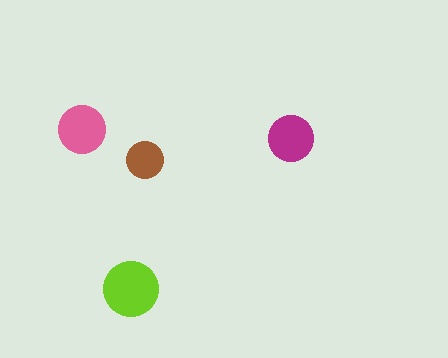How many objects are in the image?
There are 4 objects in the image.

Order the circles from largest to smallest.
the lime one, the pink one, the magenta one, the brown one.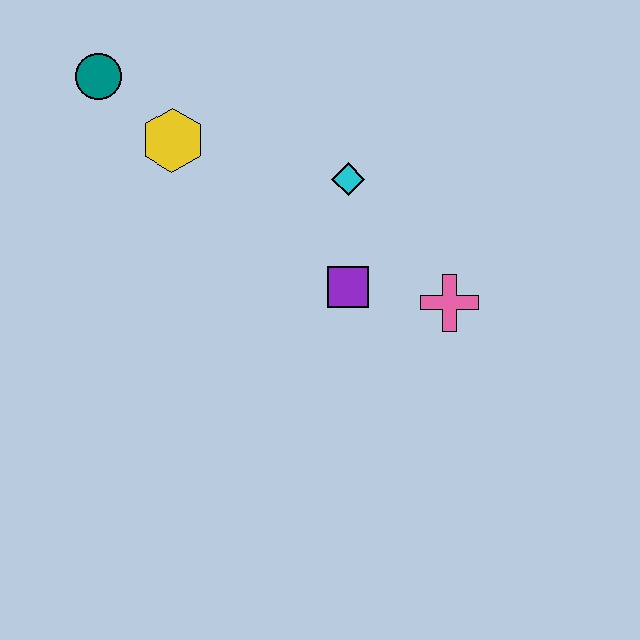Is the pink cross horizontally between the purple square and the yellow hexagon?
No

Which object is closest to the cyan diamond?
The purple square is closest to the cyan diamond.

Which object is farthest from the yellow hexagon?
The pink cross is farthest from the yellow hexagon.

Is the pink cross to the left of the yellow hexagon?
No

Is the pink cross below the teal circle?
Yes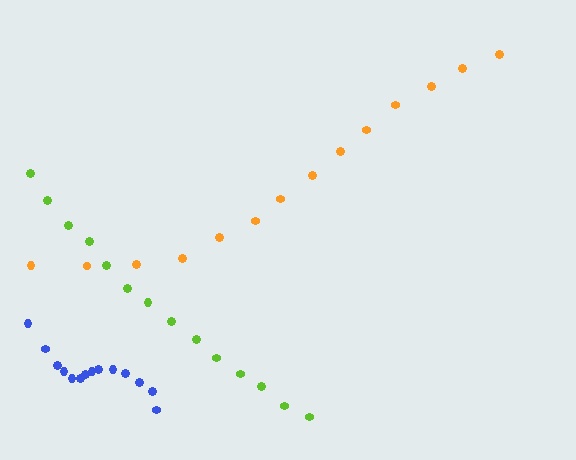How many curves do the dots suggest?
There are 3 distinct paths.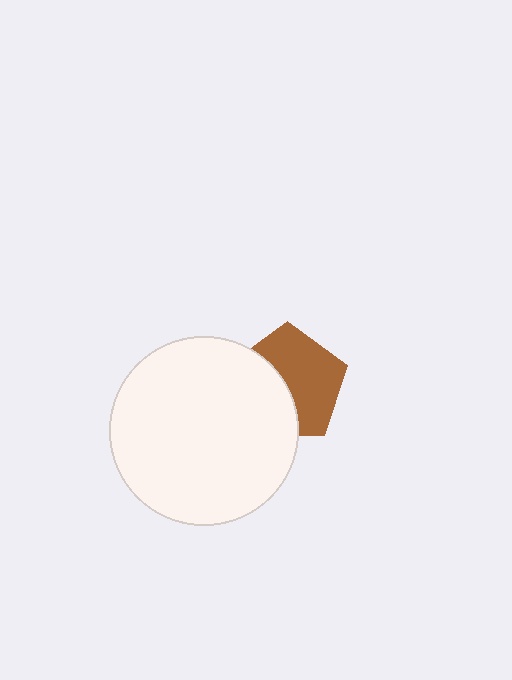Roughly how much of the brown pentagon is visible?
About half of it is visible (roughly 57%).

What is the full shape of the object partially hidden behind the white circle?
The partially hidden object is a brown pentagon.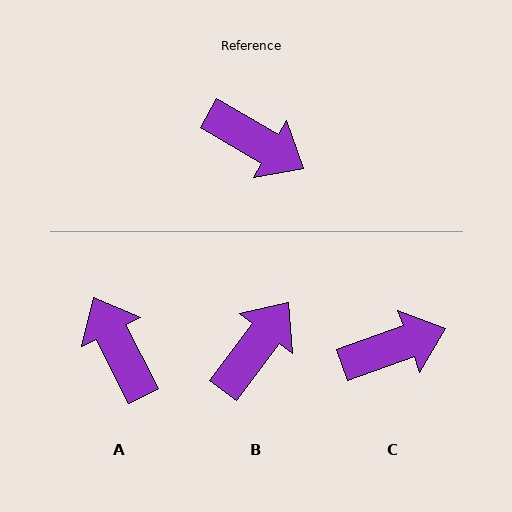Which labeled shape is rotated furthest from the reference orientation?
A, about 147 degrees away.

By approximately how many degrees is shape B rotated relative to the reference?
Approximately 83 degrees counter-clockwise.